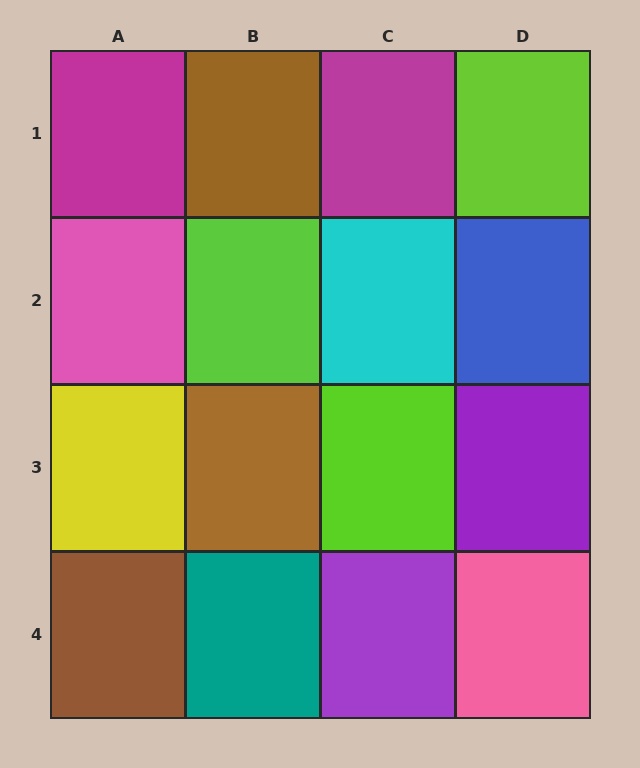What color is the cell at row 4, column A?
Brown.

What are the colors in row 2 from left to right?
Pink, lime, cyan, blue.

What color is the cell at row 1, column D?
Lime.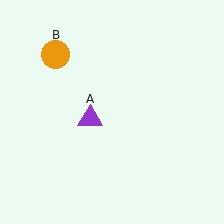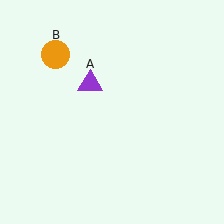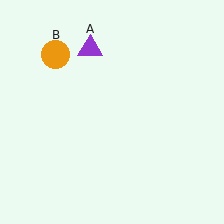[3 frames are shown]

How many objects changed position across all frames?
1 object changed position: purple triangle (object A).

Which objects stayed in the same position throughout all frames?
Orange circle (object B) remained stationary.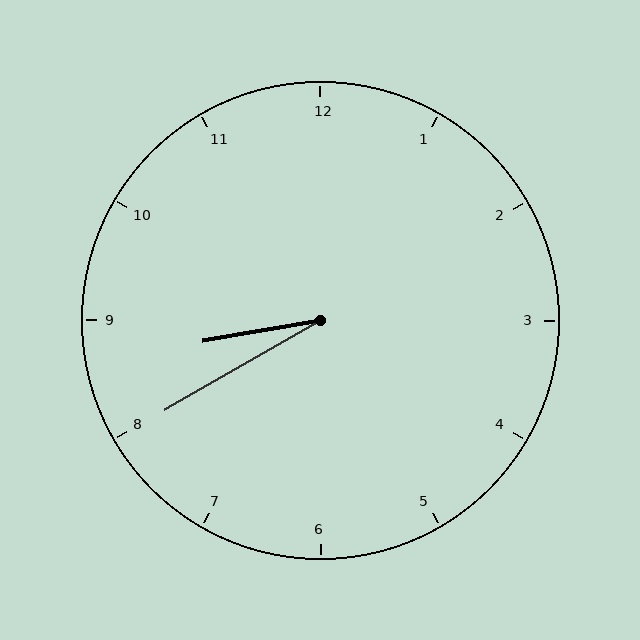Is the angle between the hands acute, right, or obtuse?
It is acute.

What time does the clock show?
8:40.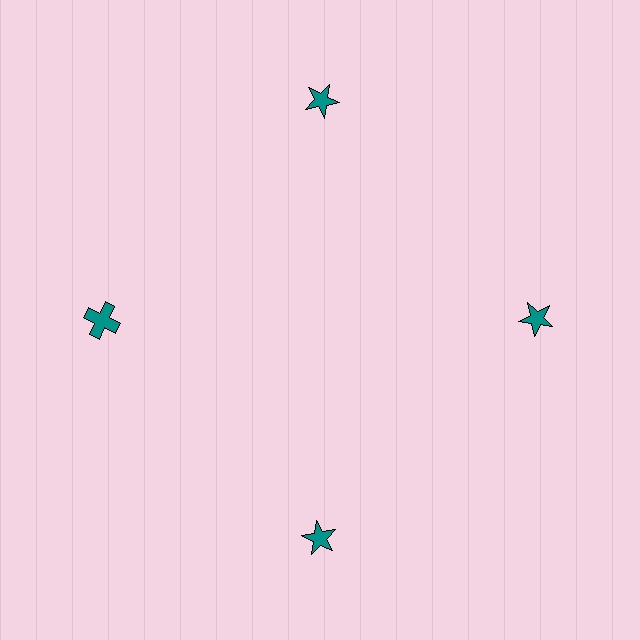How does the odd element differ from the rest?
It has a different shape: cross instead of star.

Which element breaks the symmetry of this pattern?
The teal cross at roughly the 9 o'clock position breaks the symmetry. All other shapes are teal stars.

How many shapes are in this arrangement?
There are 4 shapes arranged in a ring pattern.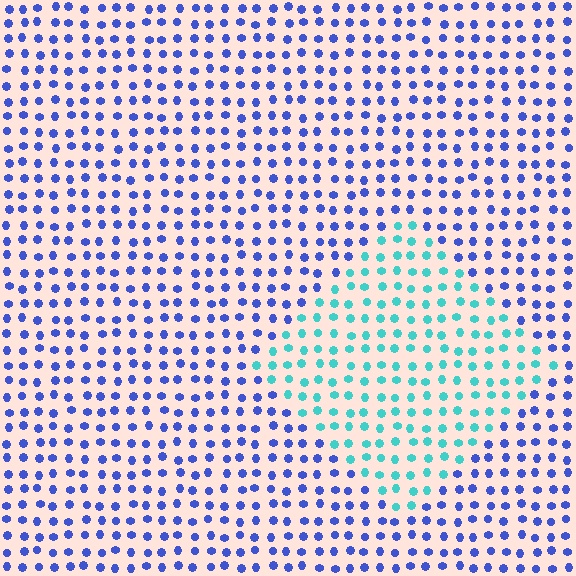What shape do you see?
I see a diamond.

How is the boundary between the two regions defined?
The boundary is defined purely by a slight shift in hue (about 55 degrees). Spacing, size, and orientation are identical on both sides.